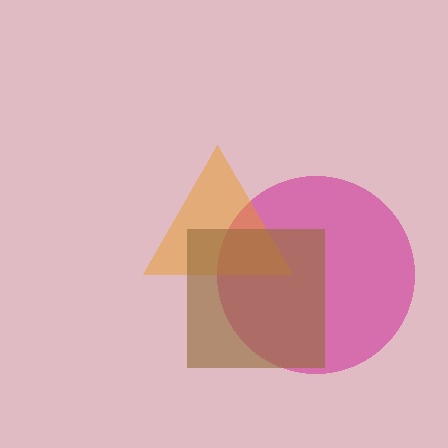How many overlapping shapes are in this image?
There are 3 overlapping shapes in the image.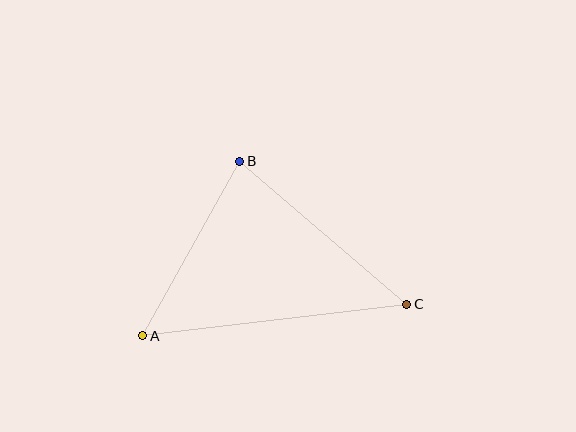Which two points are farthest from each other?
Points A and C are farthest from each other.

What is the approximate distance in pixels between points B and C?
The distance between B and C is approximately 220 pixels.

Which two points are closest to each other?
Points A and B are closest to each other.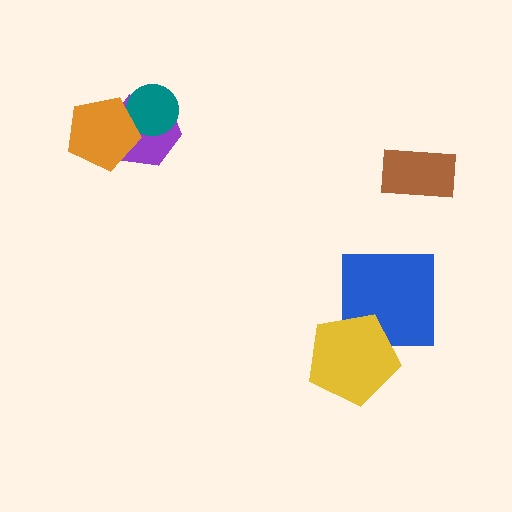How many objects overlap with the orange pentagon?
2 objects overlap with the orange pentagon.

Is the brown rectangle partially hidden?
No, no other shape covers it.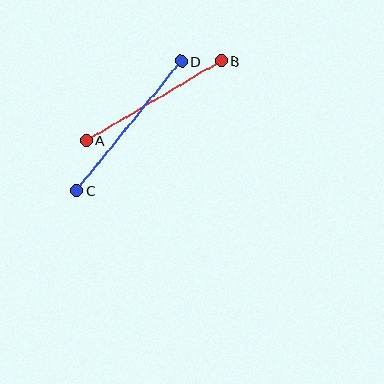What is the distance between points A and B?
The distance is approximately 157 pixels.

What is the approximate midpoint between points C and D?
The midpoint is at approximately (129, 126) pixels.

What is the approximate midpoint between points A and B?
The midpoint is at approximately (154, 101) pixels.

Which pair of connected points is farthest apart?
Points C and D are farthest apart.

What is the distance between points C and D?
The distance is approximately 166 pixels.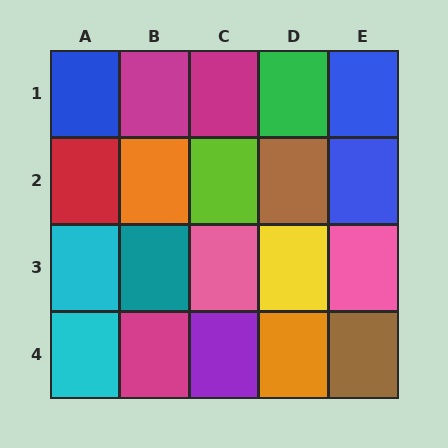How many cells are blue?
3 cells are blue.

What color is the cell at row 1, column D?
Green.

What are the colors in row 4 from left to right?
Cyan, magenta, purple, orange, brown.